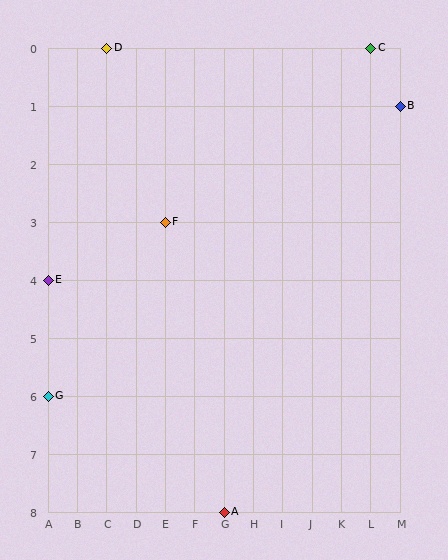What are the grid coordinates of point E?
Point E is at grid coordinates (A, 4).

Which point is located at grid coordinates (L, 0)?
Point C is at (L, 0).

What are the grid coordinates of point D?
Point D is at grid coordinates (C, 0).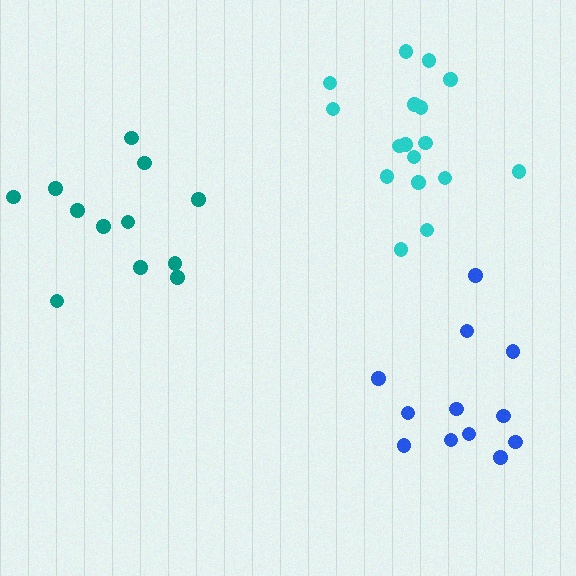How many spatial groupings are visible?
There are 3 spatial groupings.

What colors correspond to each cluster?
The clusters are colored: cyan, blue, teal.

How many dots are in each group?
Group 1: 17 dots, Group 2: 12 dots, Group 3: 12 dots (41 total).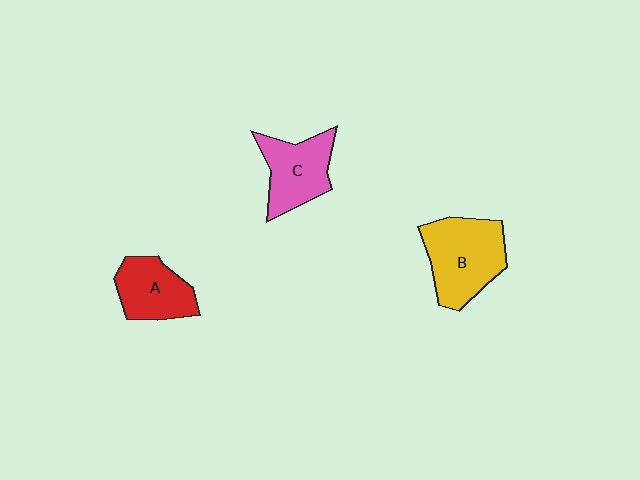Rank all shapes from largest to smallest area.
From largest to smallest: B (yellow), C (pink), A (red).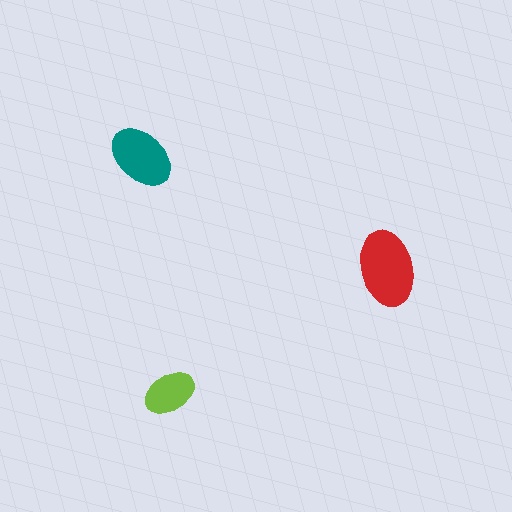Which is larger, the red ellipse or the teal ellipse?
The red one.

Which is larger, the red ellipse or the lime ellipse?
The red one.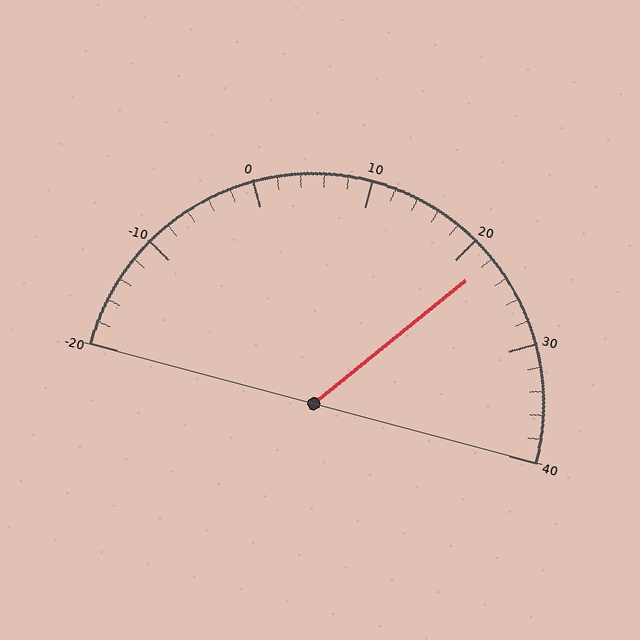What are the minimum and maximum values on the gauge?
The gauge ranges from -20 to 40.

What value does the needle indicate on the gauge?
The needle indicates approximately 22.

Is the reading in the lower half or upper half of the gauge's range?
The reading is in the upper half of the range (-20 to 40).